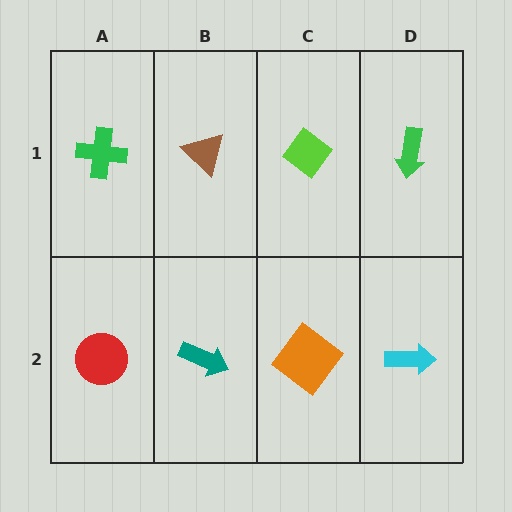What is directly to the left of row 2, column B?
A red circle.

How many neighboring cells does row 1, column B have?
3.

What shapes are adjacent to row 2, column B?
A brown triangle (row 1, column B), a red circle (row 2, column A), an orange diamond (row 2, column C).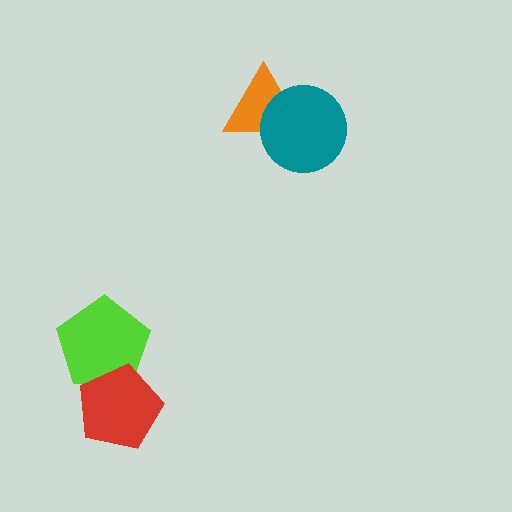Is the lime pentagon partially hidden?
Yes, it is partially covered by another shape.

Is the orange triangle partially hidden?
Yes, it is partially covered by another shape.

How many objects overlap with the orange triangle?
1 object overlaps with the orange triangle.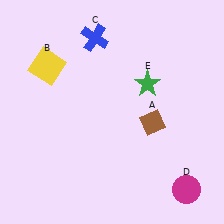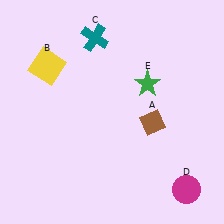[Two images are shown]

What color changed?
The cross (C) changed from blue in Image 1 to teal in Image 2.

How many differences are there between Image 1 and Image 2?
There is 1 difference between the two images.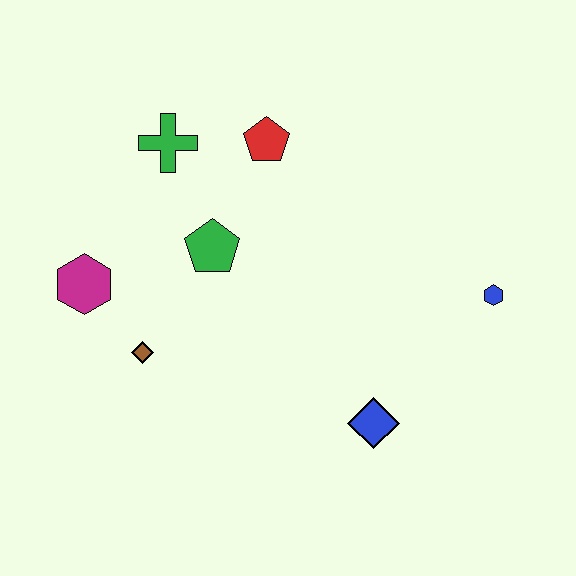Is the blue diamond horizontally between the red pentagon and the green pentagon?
No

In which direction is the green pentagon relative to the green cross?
The green pentagon is below the green cross.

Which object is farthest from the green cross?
The blue hexagon is farthest from the green cross.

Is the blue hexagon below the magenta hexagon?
Yes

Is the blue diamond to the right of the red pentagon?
Yes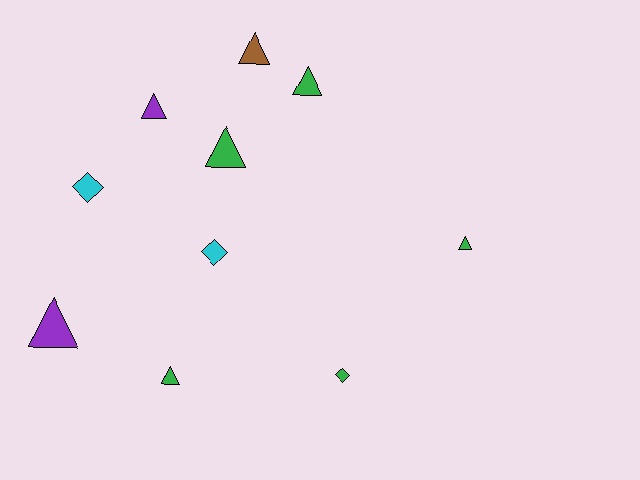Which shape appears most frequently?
Triangle, with 7 objects.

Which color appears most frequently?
Green, with 5 objects.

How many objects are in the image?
There are 10 objects.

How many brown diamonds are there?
There are no brown diamonds.